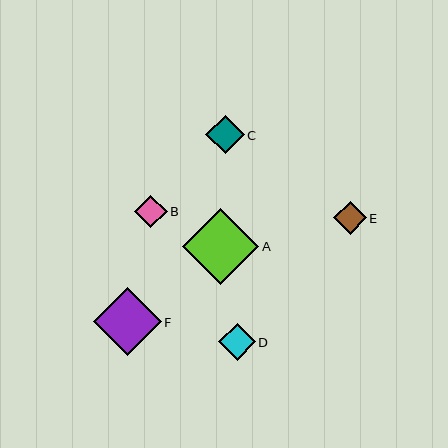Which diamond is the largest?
Diamond A is the largest with a size of approximately 76 pixels.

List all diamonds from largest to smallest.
From largest to smallest: A, F, C, D, E, B.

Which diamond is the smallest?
Diamond B is the smallest with a size of approximately 32 pixels.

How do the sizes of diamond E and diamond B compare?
Diamond E and diamond B are approximately the same size.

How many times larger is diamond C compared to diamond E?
Diamond C is approximately 1.2 times the size of diamond E.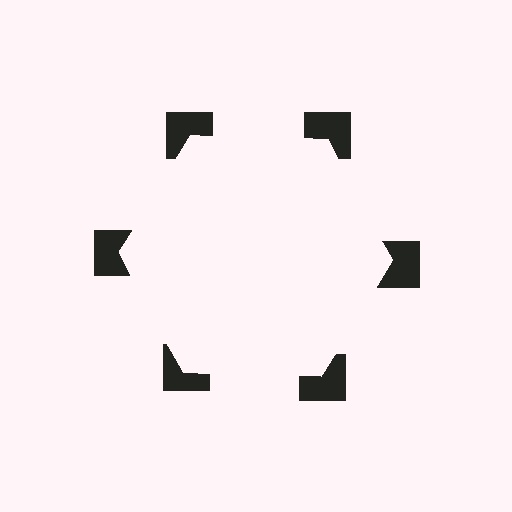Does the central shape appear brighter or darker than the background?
It typically appears slightly brighter than the background, even though no actual brightness change is drawn.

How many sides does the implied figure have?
6 sides.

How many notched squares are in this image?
There are 6 — one at each vertex of the illusory hexagon.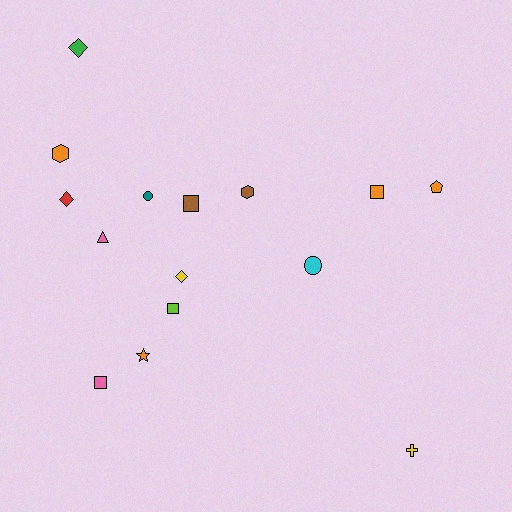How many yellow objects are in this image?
There are 2 yellow objects.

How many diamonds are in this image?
There are 3 diamonds.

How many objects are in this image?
There are 15 objects.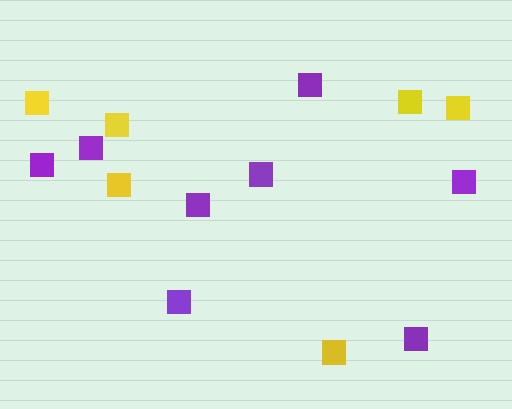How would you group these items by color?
There are 2 groups: one group of yellow squares (6) and one group of purple squares (8).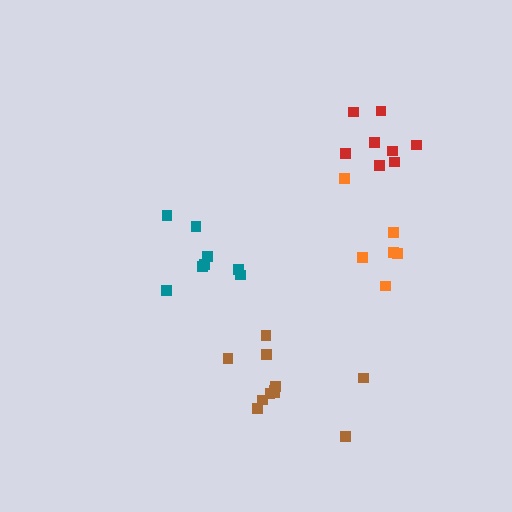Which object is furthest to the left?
The teal cluster is leftmost.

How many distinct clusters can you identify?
There are 4 distinct clusters.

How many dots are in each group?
Group 1: 6 dots, Group 2: 11 dots, Group 3: 8 dots, Group 4: 8 dots (33 total).